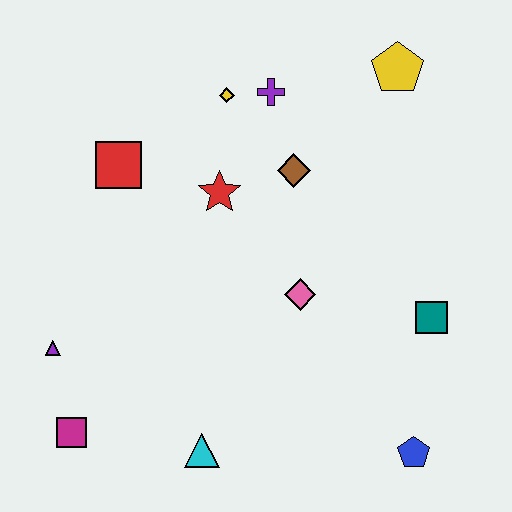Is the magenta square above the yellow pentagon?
No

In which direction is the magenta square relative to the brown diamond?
The magenta square is below the brown diamond.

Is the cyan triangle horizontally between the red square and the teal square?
Yes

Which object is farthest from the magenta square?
The yellow pentagon is farthest from the magenta square.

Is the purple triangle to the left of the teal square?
Yes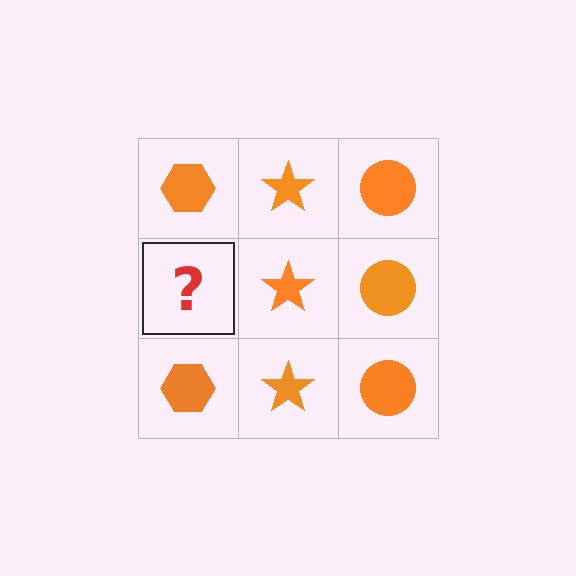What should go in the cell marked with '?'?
The missing cell should contain an orange hexagon.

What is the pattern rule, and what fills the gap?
The rule is that each column has a consistent shape. The gap should be filled with an orange hexagon.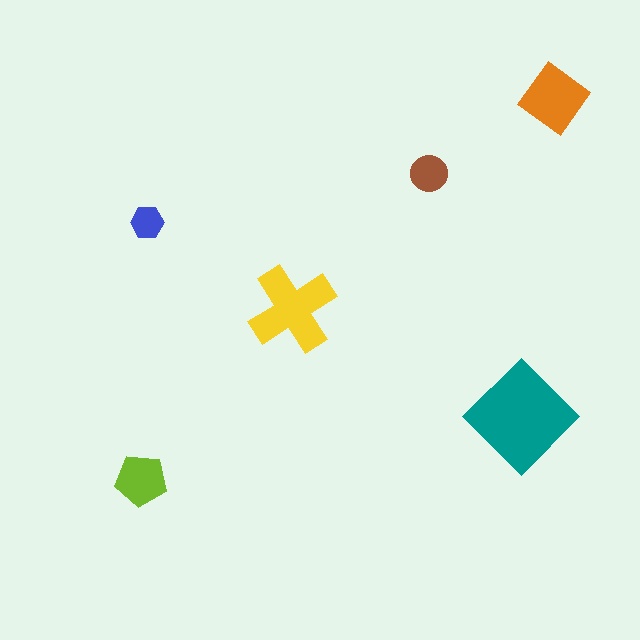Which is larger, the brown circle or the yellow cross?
The yellow cross.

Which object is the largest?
The teal diamond.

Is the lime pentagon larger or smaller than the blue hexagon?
Larger.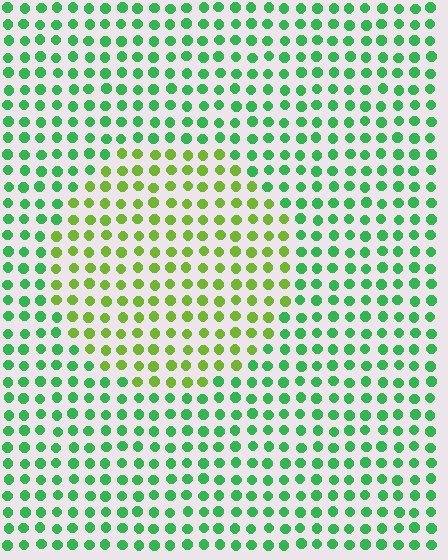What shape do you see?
I see a circle.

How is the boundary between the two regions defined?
The boundary is defined purely by a slight shift in hue (about 43 degrees). Spacing, size, and orientation are identical on both sides.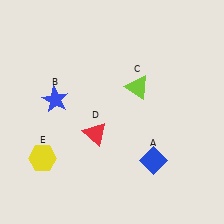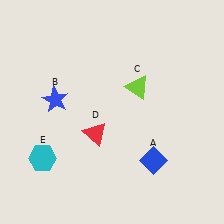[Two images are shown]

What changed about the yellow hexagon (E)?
In Image 1, E is yellow. In Image 2, it changed to cyan.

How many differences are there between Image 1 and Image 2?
There is 1 difference between the two images.